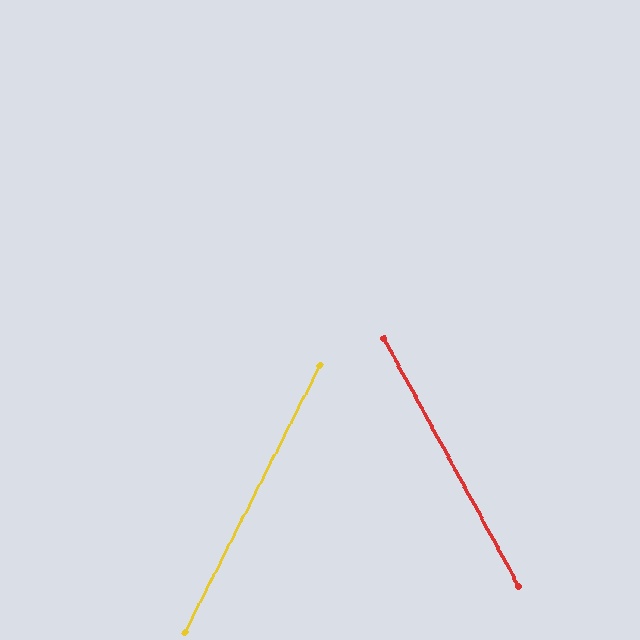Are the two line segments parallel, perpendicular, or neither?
Neither parallel nor perpendicular — they differ by about 56°.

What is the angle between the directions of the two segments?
Approximately 56 degrees.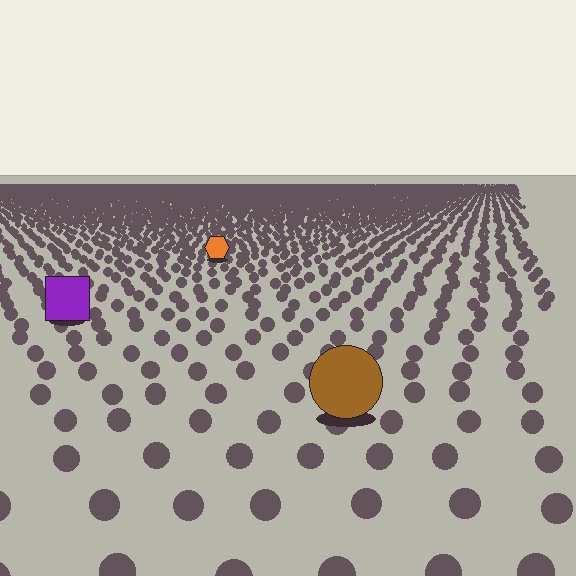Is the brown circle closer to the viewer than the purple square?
Yes. The brown circle is closer — you can tell from the texture gradient: the ground texture is coarser near it.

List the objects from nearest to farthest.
From nearest to farthest: the brown circle, the purple square, the orange hexagon.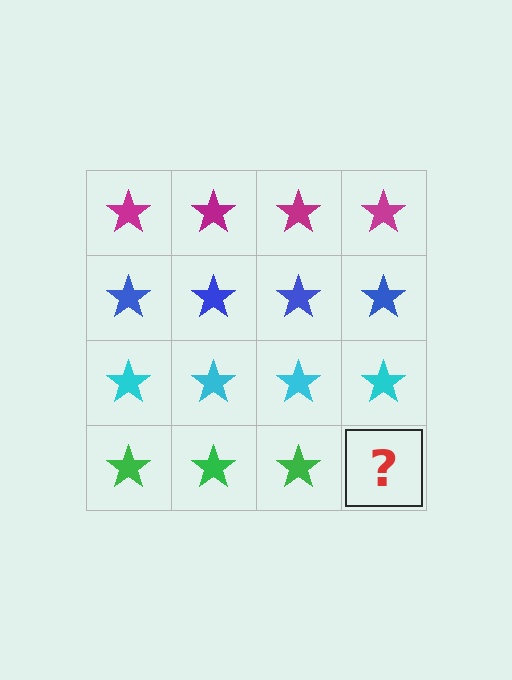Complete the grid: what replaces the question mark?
The question mark should be replaced with a green star.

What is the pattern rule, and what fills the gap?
The rule is that each row has a consistent color. The gap should be filled with a green star.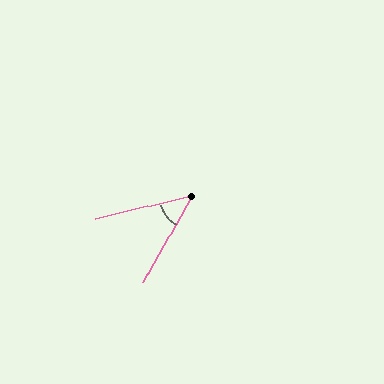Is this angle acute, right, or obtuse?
It is acute.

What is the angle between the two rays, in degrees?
Approximately 47 degrees.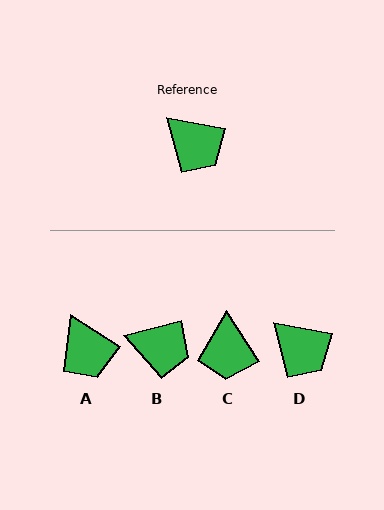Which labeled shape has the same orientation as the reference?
D.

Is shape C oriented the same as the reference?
No, it is off by about 45 degrees.